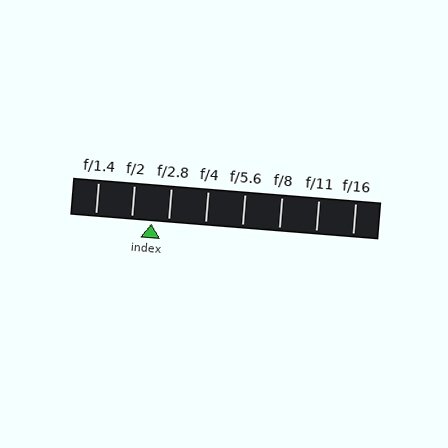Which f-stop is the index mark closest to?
The index mark is closest to f/2.8.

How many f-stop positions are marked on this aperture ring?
There are 8 f-stop positions marked.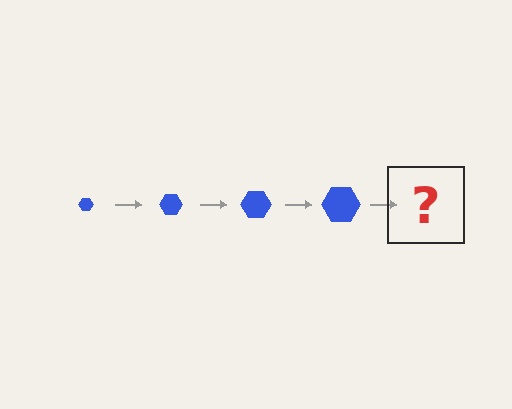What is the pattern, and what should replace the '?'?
The pattern is that the hexagon gets progressively larger each step. The '?' should be a blue hexagon, larger than the previous one.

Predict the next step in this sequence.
The next step is a blue hexagon, larger than the previous one.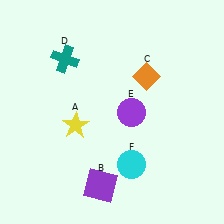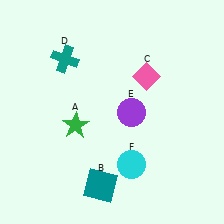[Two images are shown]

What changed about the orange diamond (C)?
In Image 1, C is orange. In Image 2, it changed to pink.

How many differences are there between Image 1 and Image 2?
There are 3 differences between the two images.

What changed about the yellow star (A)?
In Image 1, A is yellow. In Image 2, it changed to green.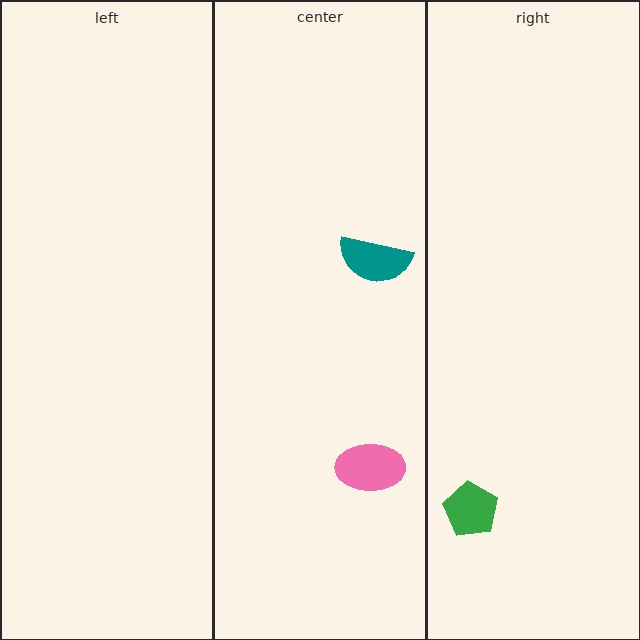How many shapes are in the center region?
2.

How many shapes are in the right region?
1.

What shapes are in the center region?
The pink ellipse, the teal semicircle.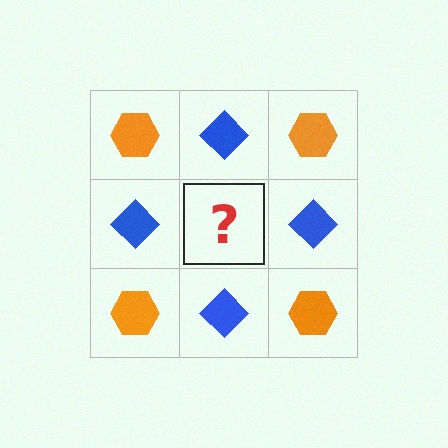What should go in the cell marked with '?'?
The missing cell should contain an orange hexagon.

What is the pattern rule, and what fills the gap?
The rule is that it alternates orange hexagon and blue diamond in a checkerboard pattern. The gap should be filled with an orange hexagon.